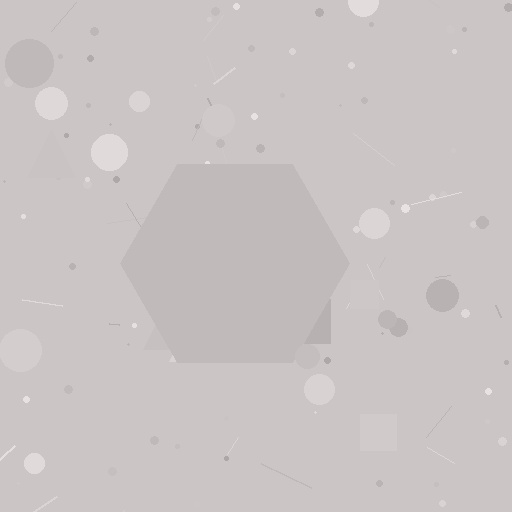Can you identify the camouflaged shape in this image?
The camouflaged shape is a hexagon.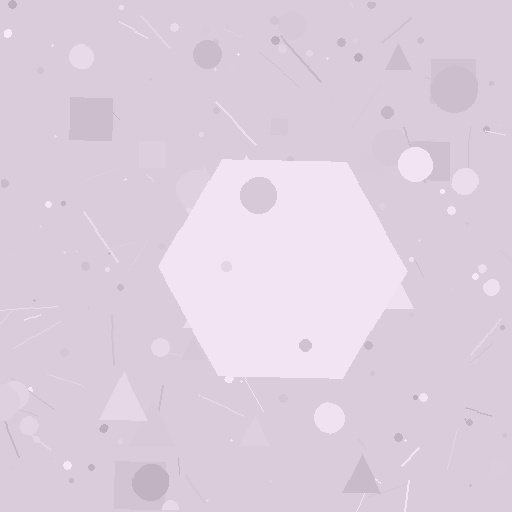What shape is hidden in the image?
A hexagon is hidden in the image.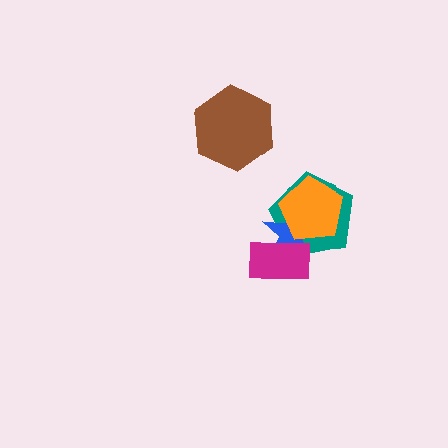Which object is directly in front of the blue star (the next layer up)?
The orange pentagon is directly in front of the blue star.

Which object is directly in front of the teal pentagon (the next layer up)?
The blue star is directly in front of the teal pentagon.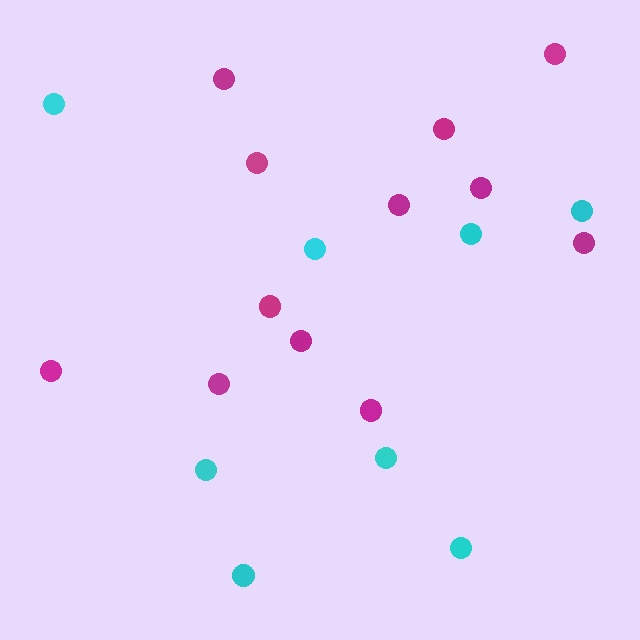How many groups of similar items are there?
There are 2 groups: one group of cyan circles (8) and one group of magenta circles (12).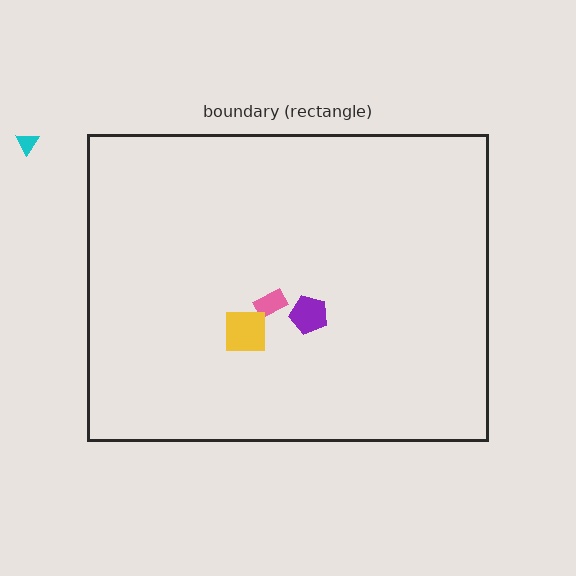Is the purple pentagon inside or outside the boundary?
Inside.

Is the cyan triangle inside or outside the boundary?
Outside.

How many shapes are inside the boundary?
3 inside, 1 outside.